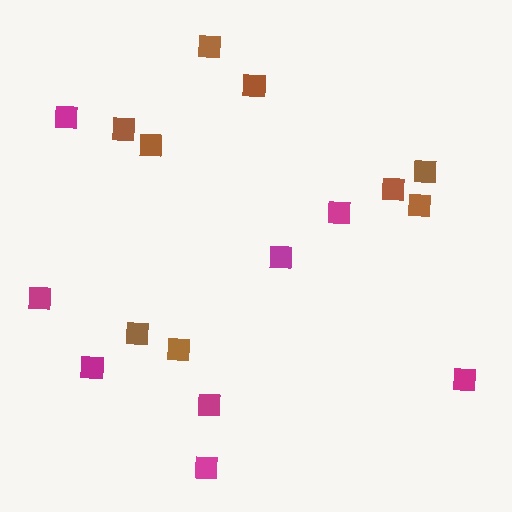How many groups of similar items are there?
There are 2 groups: one group of brown squares (9) and one group of magenta squares (8).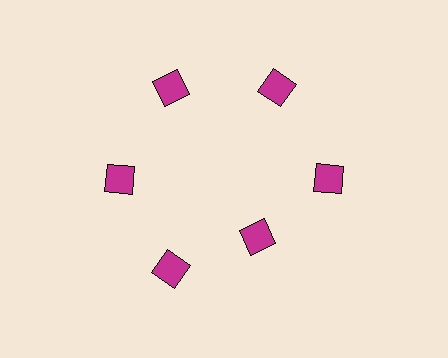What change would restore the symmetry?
The symmetry would be restored by moving it outward, back onto the ring so that all 6 squares sit at equal angles and equal distance from the center.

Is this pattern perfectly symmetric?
No. The 6 magenta squares are arranged in a ring, but one element near the 5 o'clock position is pulled inward toward the center, breaking the 6-fold rotational symmetry.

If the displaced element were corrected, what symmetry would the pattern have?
It would have 6-fold rotational symmetry — the pattern would map onto itself every 60 degrees.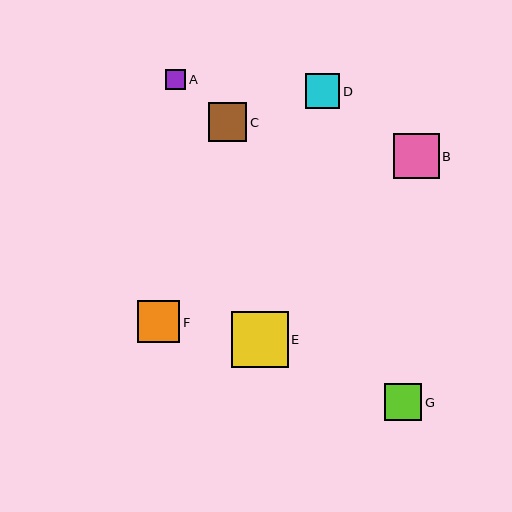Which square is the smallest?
Square A is the smallest with a size of approximately 20 pixels.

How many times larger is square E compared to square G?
Square E is approximately 1.5 times the size of square G.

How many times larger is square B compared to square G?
Square B is approximately 1.2 times the size of square G.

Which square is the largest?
Square E is the largest with a size of approximately 56 pixels.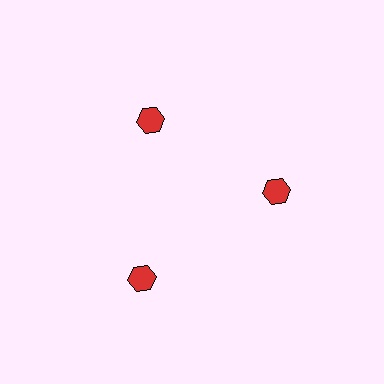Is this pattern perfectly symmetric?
No. The 3 red hexagons are arranged in a ring, but one element near the 7 o'clock position is pushed outward from the center, breaking the 3-fold rotational symmetry.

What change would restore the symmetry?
The symmetry would be restored by moving it inward, back onto the ring so that all 3 hexagons sit at equal angles and equal distance from the center.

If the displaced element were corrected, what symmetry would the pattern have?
It would have 3-fold rotational symmetry — the pattern would map onto itself every 120 degrees.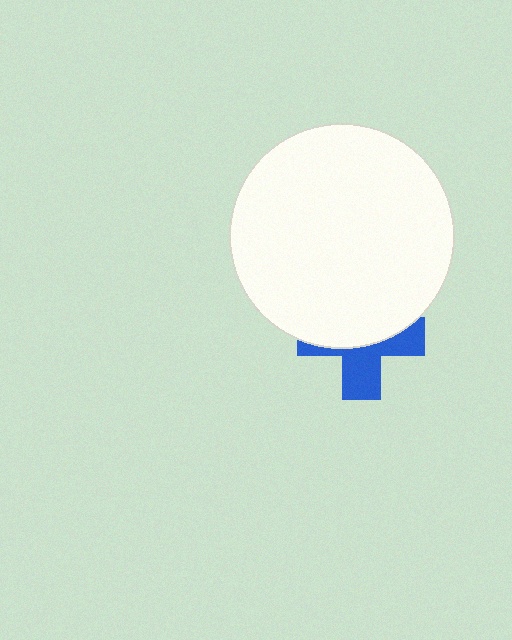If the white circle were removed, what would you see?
You would see the complete blue cross.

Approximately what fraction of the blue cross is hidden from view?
Roughly 57% of the blue cross is hidden behind the white circle.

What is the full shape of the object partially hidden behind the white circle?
The partially hidden object is a blue cross.